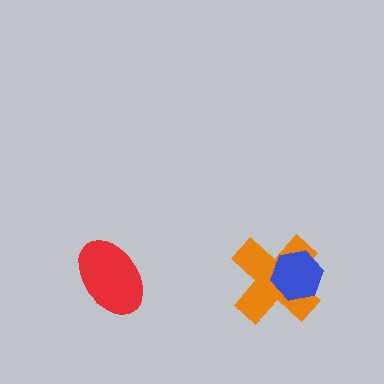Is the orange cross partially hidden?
Yes, it is partially covered by another shape.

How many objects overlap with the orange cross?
1 object overlaps with the orange cross.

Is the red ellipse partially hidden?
No, no other shape covers it.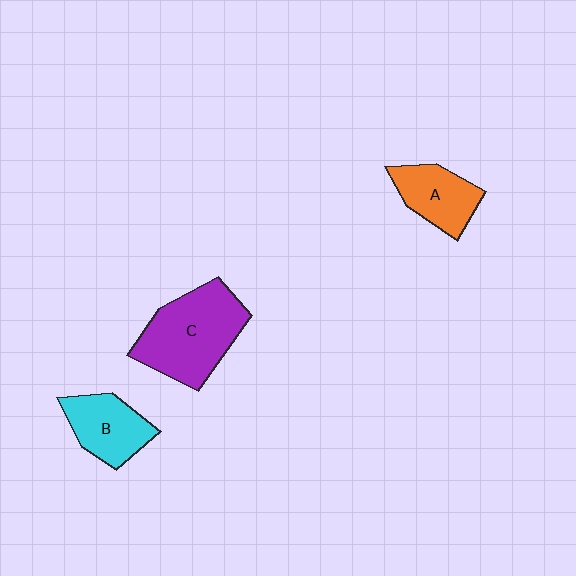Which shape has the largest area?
Shape C (purple).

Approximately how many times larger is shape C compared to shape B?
Approximately 1.7 times.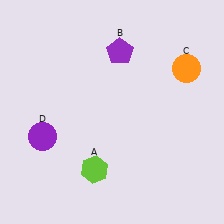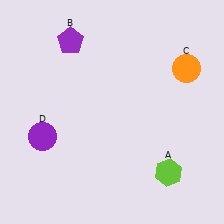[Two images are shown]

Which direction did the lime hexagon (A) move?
The lime hexagon (A) moved right.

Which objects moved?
The objects that moved are: the lime hexagon (A), the purple pentagon (B).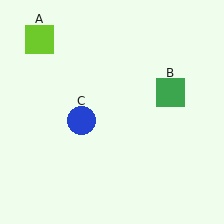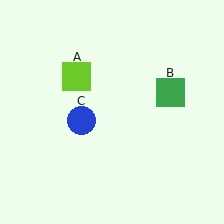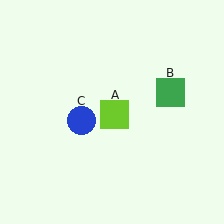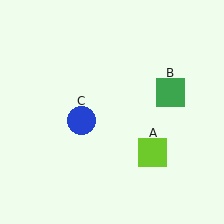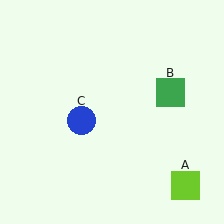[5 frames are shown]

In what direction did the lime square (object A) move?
The lime square (object A) moved down and to the right.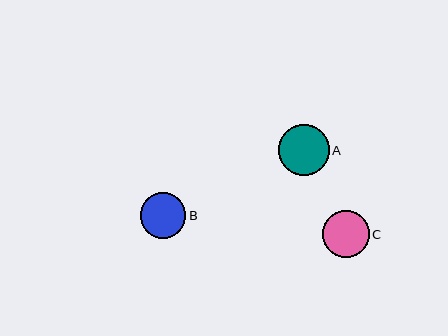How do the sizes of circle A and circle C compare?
Circle A and circle C are approximately the same size.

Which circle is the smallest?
Circle B is the smallest with a size of approximately 45 pixels.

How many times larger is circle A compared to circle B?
Circle A is approximately 1.1 times the size of circle B.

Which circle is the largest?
Circle A is the largest with a size of approximately 51 pixels.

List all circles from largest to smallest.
From largest to smallest: A, C, B.